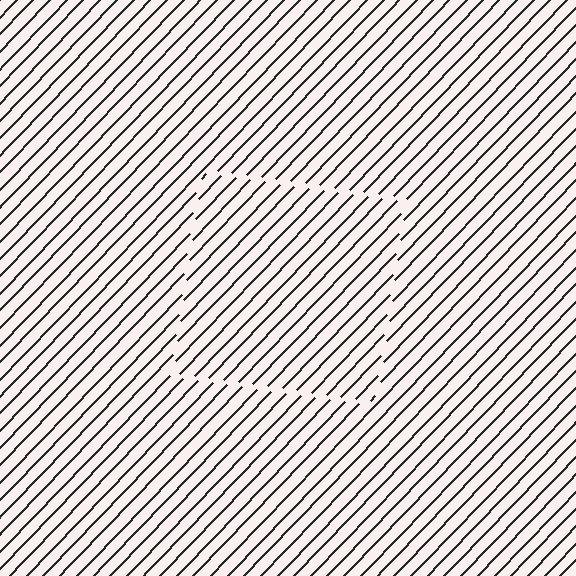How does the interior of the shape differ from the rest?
The interior of the shape contains the same grating, shifted by half a period — the contour is defined by the phase discontinuity where line-ends from the inner and outer gratings abut.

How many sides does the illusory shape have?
4 sides — the line-ends trace a square.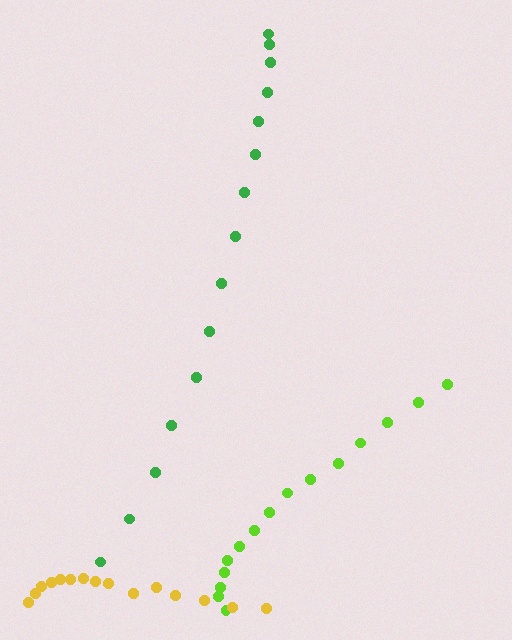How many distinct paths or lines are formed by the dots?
There are 3 distinct paths.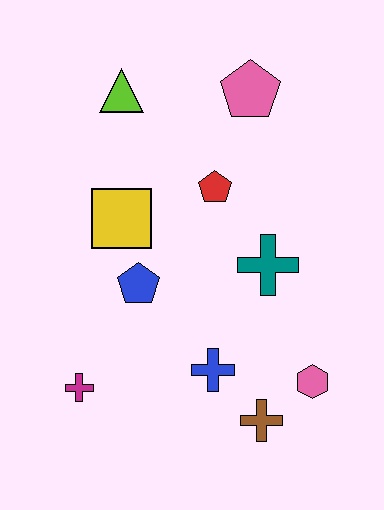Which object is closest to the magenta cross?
The blue pentagon is closest to the magenta cross.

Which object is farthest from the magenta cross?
The pink pentagon is farthest from the magenta cross.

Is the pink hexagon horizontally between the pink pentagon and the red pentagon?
No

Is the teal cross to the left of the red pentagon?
No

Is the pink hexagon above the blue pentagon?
No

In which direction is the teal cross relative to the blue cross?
The teal cross is above the blue cross.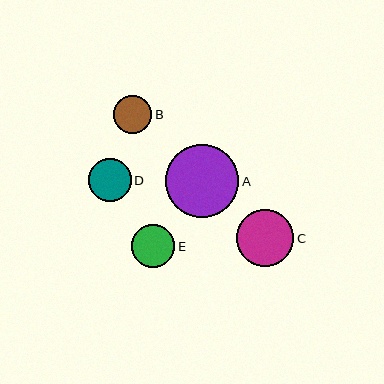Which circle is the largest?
Circle A is the largest with a size of approximately 74 pixels.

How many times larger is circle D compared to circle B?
Circle D is approximately 1.1 times the size of circle B.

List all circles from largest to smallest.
From largest to smallest: A, C, E, D, B.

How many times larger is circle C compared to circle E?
Circle C is approximately 1.3 times the size of circle E.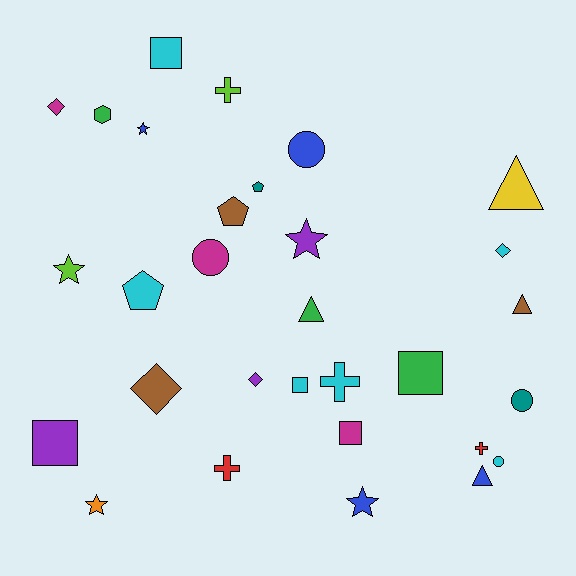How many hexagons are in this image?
There is 1 hexagon.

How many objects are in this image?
There are 30 objects.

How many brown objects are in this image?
There are 3 brown objects.